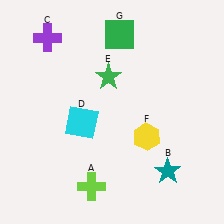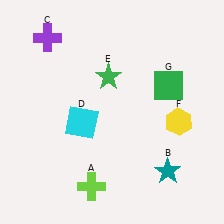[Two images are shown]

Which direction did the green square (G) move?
The green square (G) moved down.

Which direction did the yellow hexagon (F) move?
The yellow hexagon (F) moved right.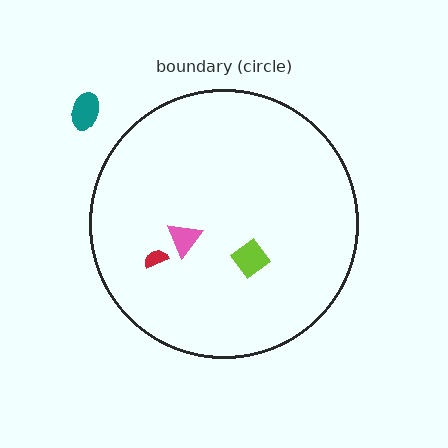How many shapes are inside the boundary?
3 inside, 1 outside.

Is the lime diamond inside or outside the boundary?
Inside.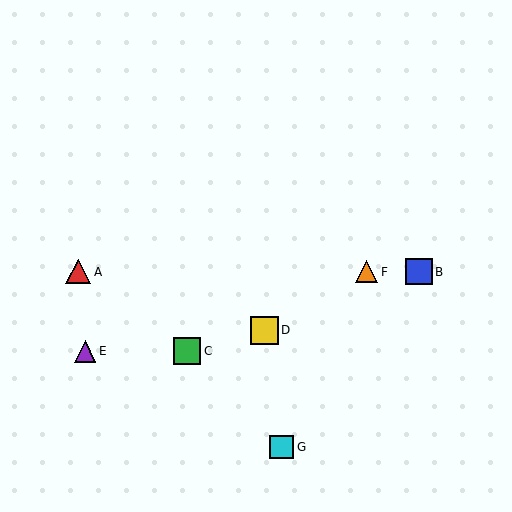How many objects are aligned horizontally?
3 objects (A, B, F) are aligned horizontally.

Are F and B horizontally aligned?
Yes, both are at y≈272.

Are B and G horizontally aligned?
No, B is at y≈272 and G is at y≈447.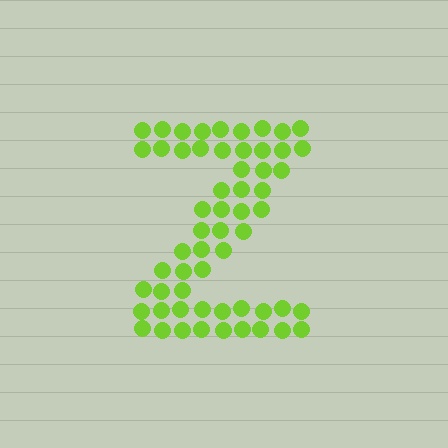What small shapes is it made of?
It is made of small circles.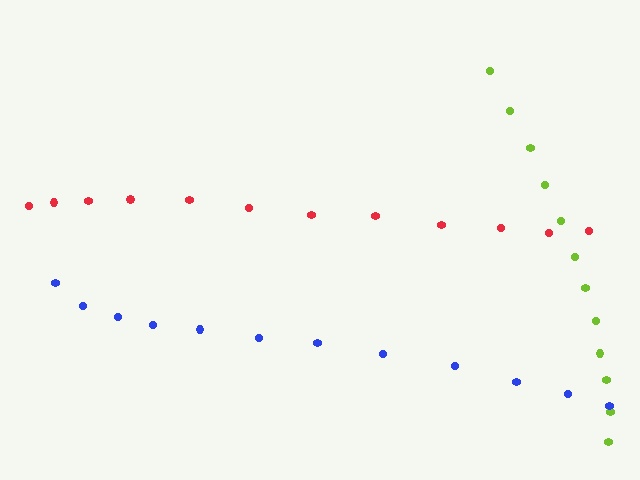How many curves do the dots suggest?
There are 3 distinct paths.